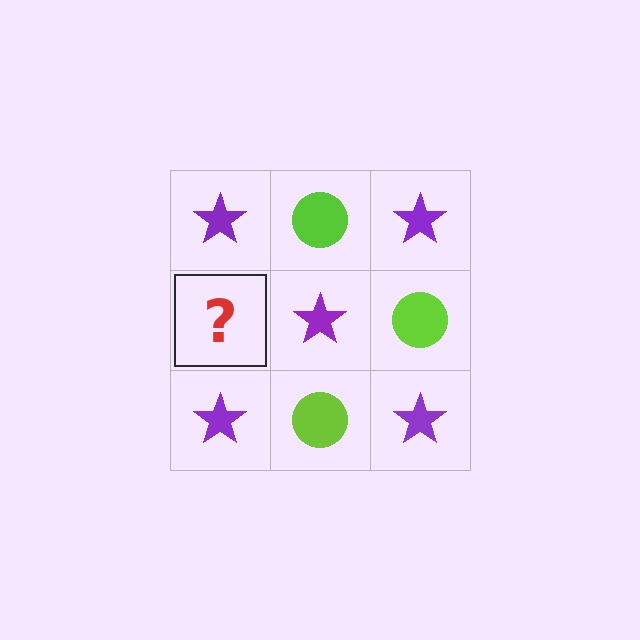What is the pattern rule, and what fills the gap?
The rule is that it alternates purple star and lime circle in a checkerboard pattern. The gap should be filled with a lime circle.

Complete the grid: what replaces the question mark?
The question mark should be replaced with a lime circle.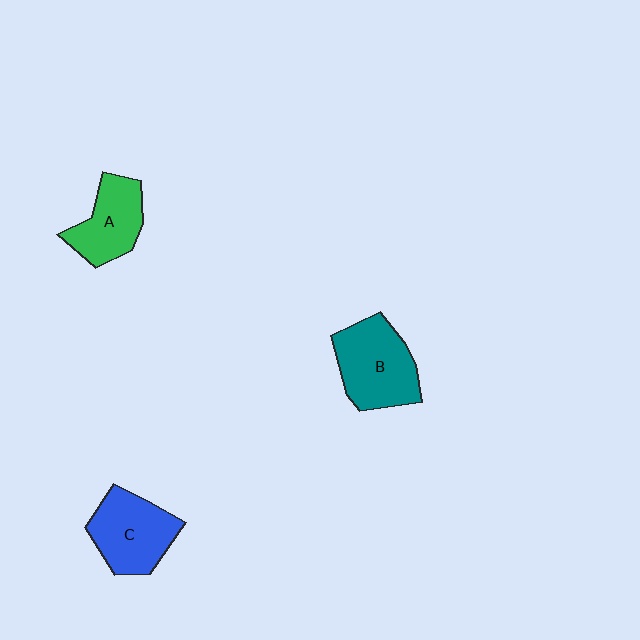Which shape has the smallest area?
Shape A (green).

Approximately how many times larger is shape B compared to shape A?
Approximately 1.3 times.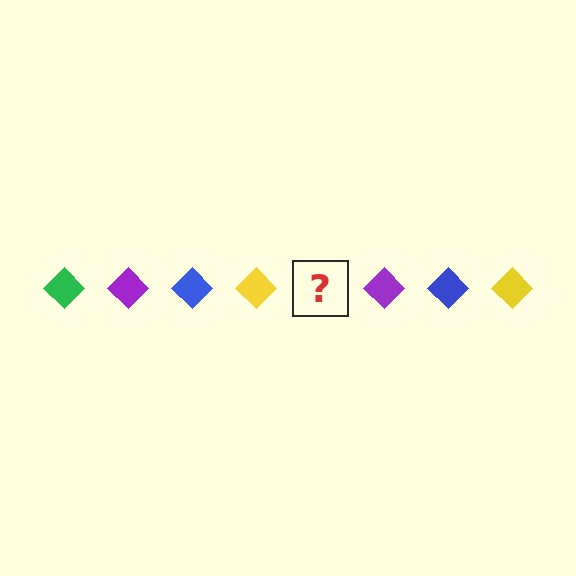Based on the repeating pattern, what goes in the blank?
The blank should be a green diamond.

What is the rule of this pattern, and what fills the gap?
The rule is that the pattern cycles through green, purple, blue, yellow diamonds. The gap should be filled with a green diamond.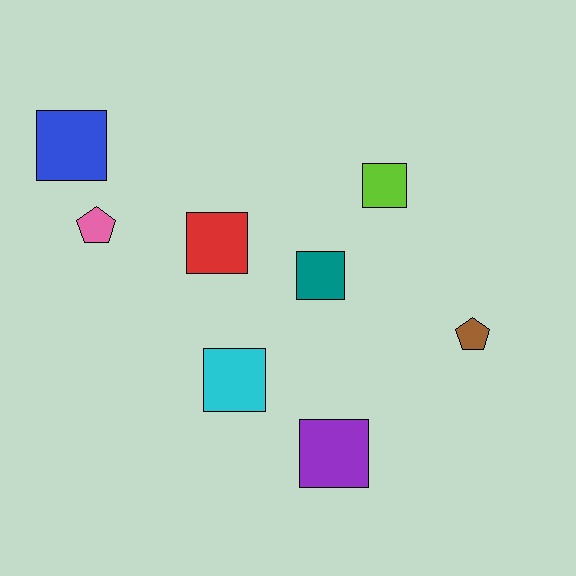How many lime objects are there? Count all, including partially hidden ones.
There is 1 lime object.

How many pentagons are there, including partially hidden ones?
There are 2 pentagons.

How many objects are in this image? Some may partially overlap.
There are 8 objects.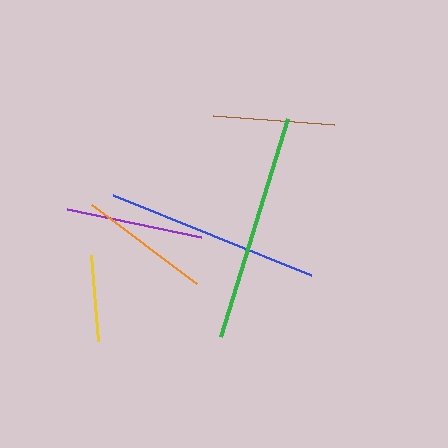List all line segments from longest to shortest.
From longest to shortest: green, blue, purple, orange, brown, yellow.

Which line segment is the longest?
The green line is the longest at approximately 228 pixels.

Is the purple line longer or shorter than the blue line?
The blue line is longer than the purple line.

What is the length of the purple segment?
The purple segment is approximately 137 pixels long.